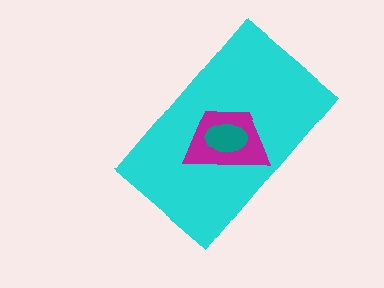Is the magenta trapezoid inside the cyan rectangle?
Yes.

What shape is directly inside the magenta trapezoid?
The teal ellipse.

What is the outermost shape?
The cyan rectangle.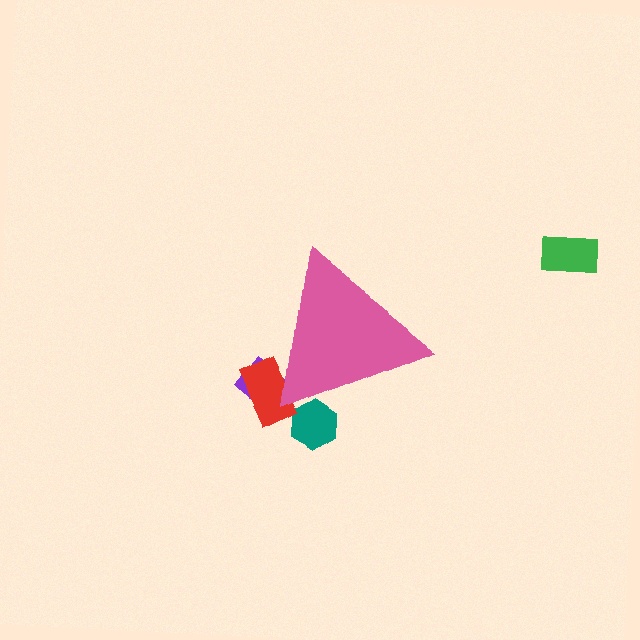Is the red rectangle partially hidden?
Yes, the red rectangle is partially hidden behind the pink triangle.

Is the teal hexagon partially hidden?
Yes, the teal hexagon is partially hidden behind the pink triangle.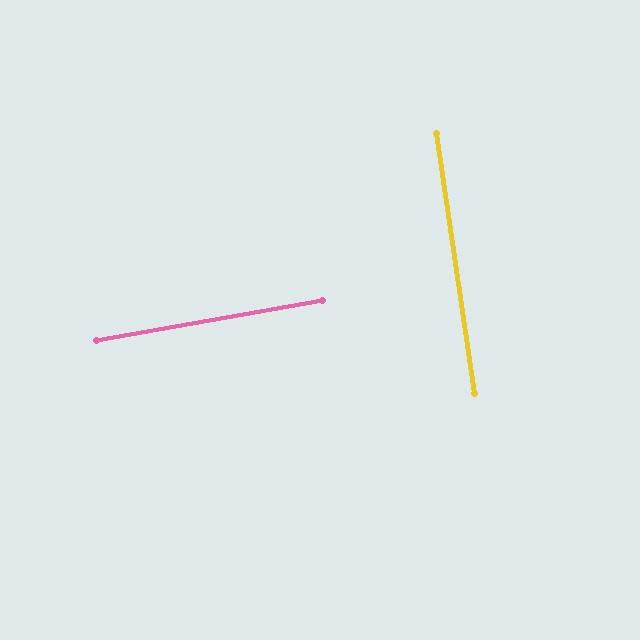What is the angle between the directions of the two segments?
Approximately 88 degrees.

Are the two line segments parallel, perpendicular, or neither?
Perpendicular — they meet at approximately 88°.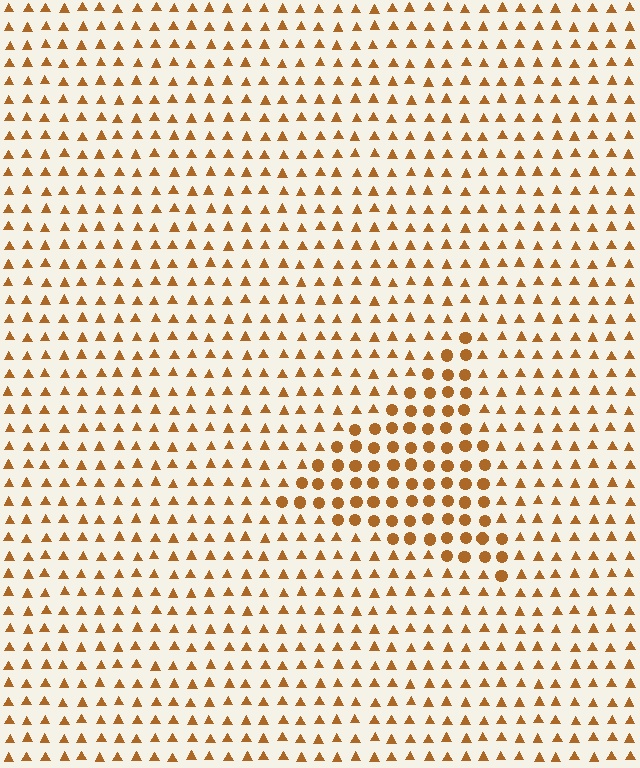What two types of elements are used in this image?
The image uses circles inside the triangle region and triangles outside it.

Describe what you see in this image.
The image is filled with small brown elements arranged in a uniform grid. A triangle-shaped region contains circles, while the surrounding area contains triangles. The boundary is defined purely by the change in element shape.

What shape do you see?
I see a triangle.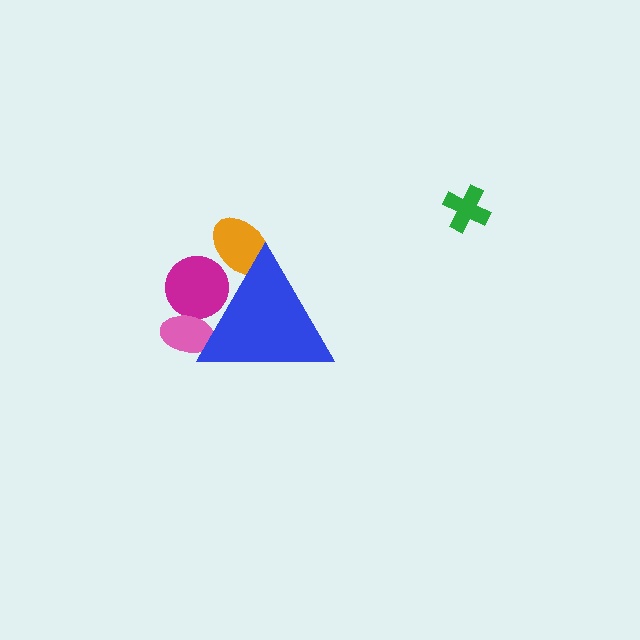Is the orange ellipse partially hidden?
Yes, the orange ellipse is partially hidden behind the blue triangle.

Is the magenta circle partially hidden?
Yes, the magenta circle is partially hidden behind the blue triangle.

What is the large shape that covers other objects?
A blue triangle.